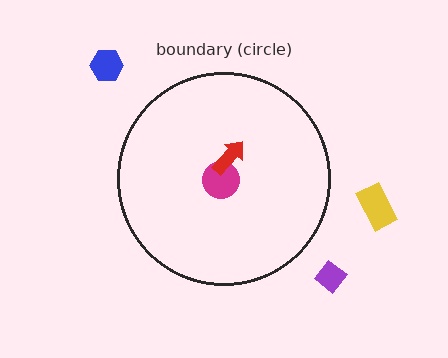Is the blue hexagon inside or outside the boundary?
Outside.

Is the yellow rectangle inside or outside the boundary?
Outside.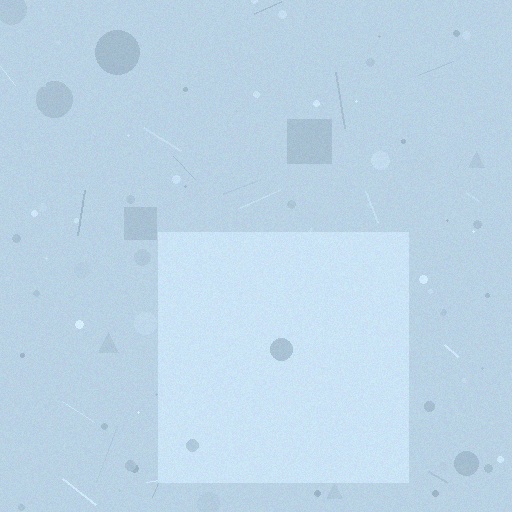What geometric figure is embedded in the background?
A square is embedded in the background.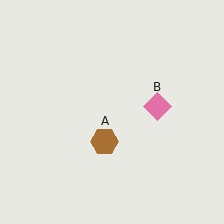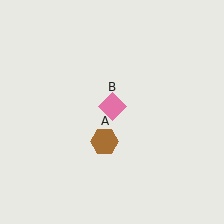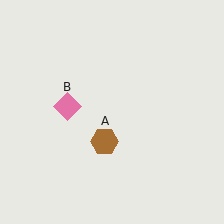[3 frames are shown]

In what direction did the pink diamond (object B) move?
The pink diamond (object B) moved left.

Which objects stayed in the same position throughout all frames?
Brown hexagon (object A) remained stationary.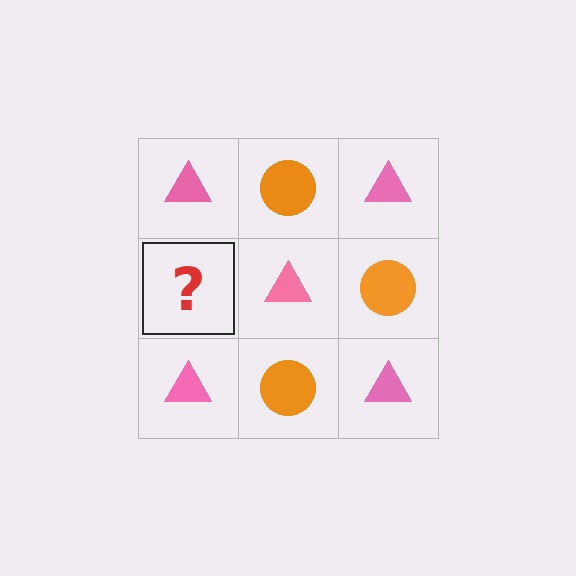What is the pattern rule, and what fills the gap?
The rule is that it alternates pink triangle and orange circle in a checkerboard pattern. The gap should be filled with an orange circle.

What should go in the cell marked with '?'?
The missing cell should contain an orange circle.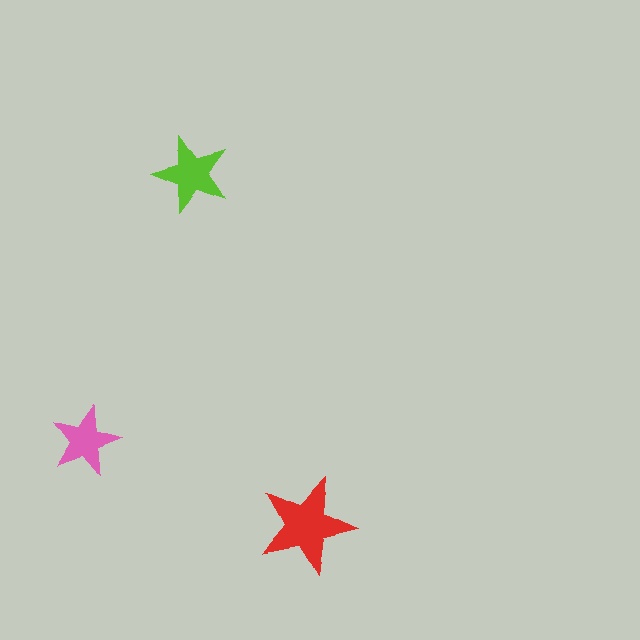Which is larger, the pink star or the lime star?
The lime one.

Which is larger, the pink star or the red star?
The red one.